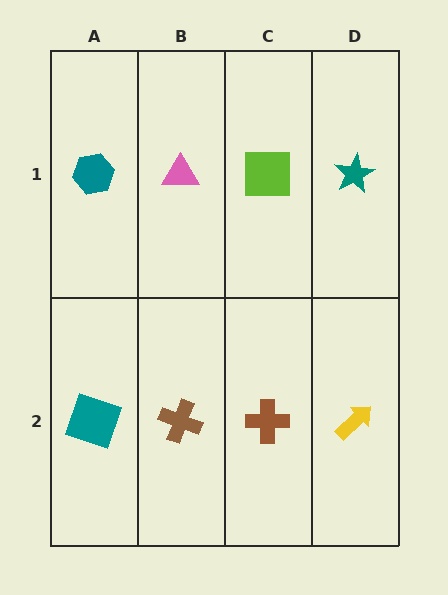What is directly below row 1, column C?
A brown cross.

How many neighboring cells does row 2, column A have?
2.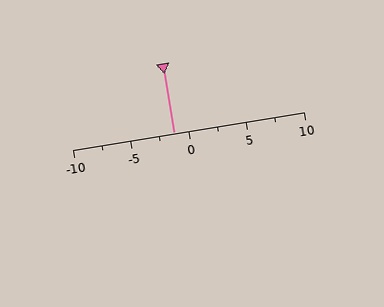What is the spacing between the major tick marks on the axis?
The major ticks are spaced 5 apart.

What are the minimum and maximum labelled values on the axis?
The axis runs from -10 to 10.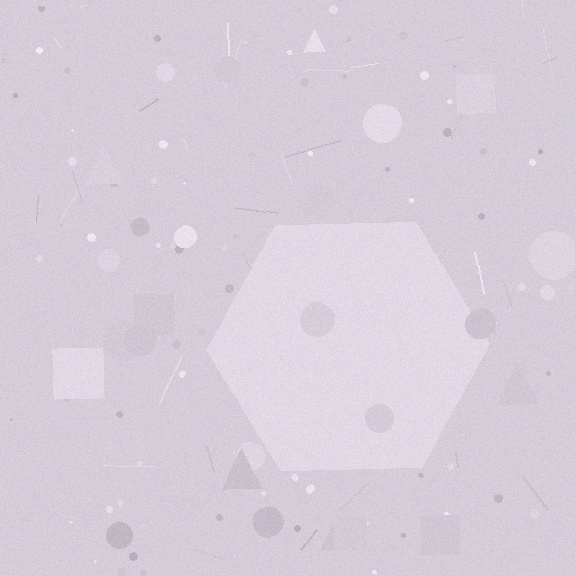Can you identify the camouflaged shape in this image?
The camouflaged shape is a hexagon.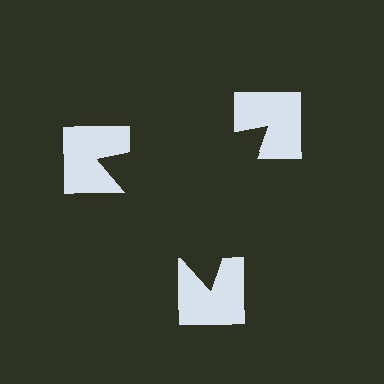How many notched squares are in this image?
There are 3 — one at each vertex of the illusory triangle.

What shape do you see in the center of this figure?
An illusory triangle — its edges are inferred from the aligned wedge cuts in the notched squares, not physically drawn.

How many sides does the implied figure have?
3 sides.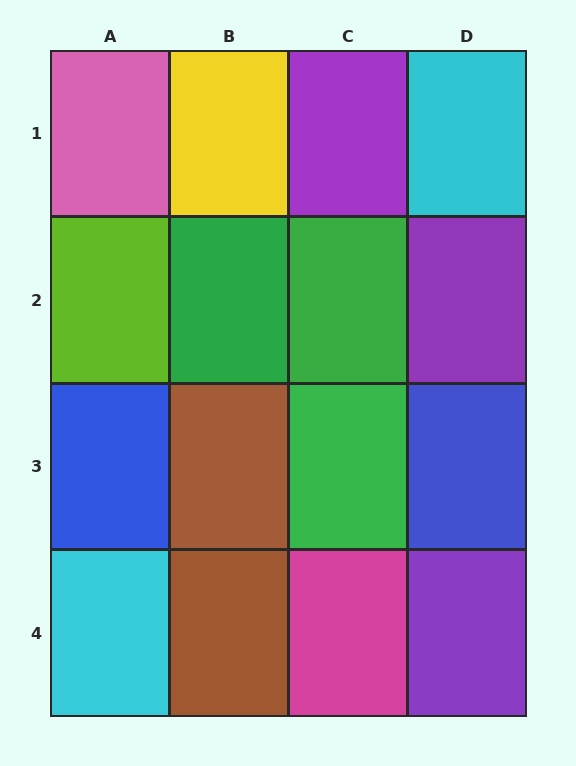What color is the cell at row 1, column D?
Cyan.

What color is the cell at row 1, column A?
Pink.